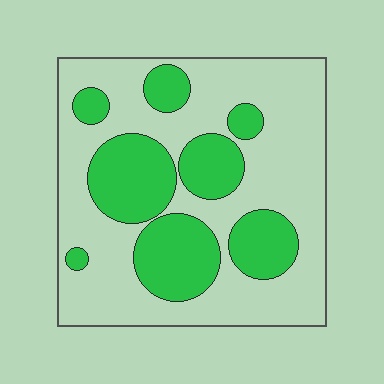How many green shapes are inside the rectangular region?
8.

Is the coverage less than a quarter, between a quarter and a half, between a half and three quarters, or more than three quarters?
Between a quarter and a half.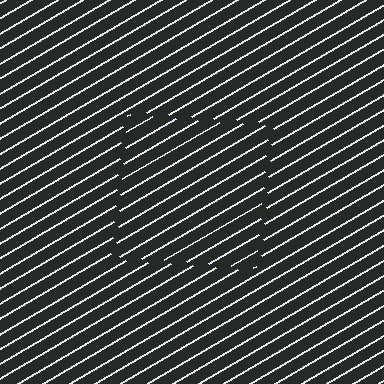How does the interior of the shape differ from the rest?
The interior of the shape contains the same grating, shifted by half a period — the contour is defined by the phase discontinuity where line-ends from the inner and outer gratings abut.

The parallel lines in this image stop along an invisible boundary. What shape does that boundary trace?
An illusory square. The interior of the shape contains the same grating, shifted by half a period — the contour is defined by the phase discontinuity where line-ends from the inner and outer gratings abut.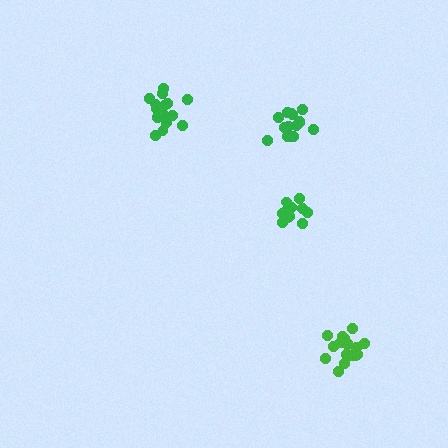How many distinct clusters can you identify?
There are 4 distinct clusters.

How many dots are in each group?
Group 1: 19 dots, Group 2: 18 dots, Group 3: 14 dots, Group 4: 17 dots (68 total).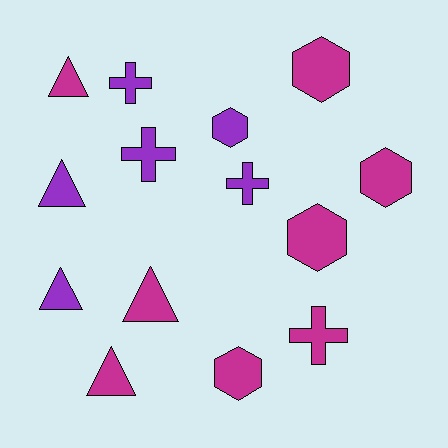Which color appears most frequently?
Magenta, with 8 objects.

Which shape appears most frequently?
Triangle, with 5 objects.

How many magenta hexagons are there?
There are 4 magenta hexagons.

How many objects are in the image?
There are 14 objects.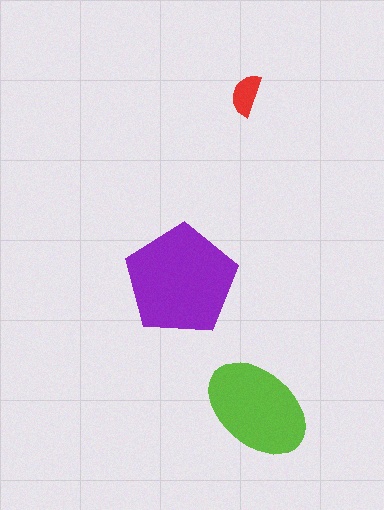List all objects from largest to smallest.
The purple pentagon, the lime ellipse, the red semicircle.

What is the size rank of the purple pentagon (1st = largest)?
1st.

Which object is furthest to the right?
The lime ellipse is rightmost.